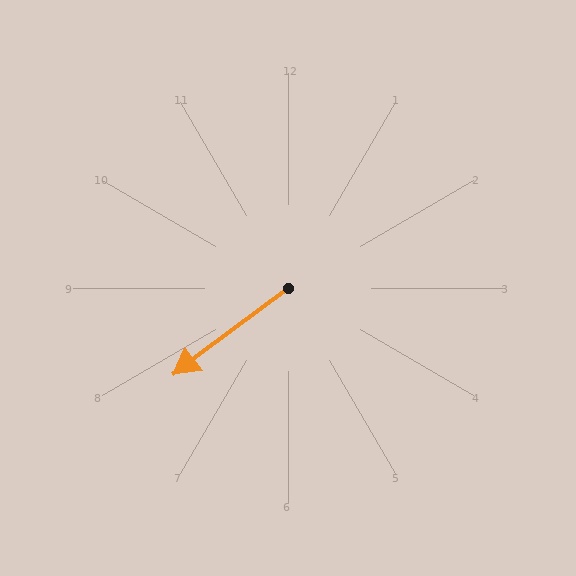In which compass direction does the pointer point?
Southwest.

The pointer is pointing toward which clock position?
Roughly 8 o'clock.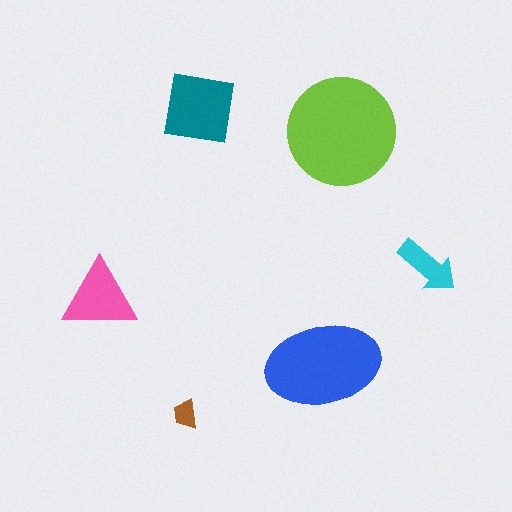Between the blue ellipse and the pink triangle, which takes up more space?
The blue ellipse.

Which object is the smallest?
The brown trapezoid.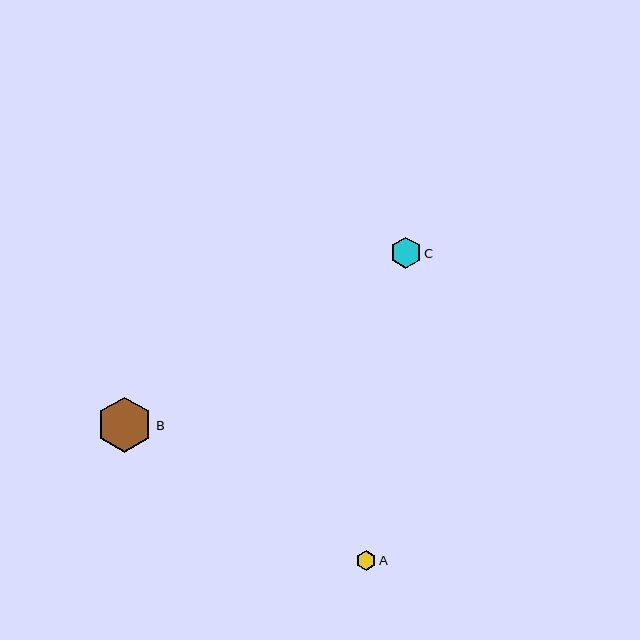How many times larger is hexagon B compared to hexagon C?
Hexagon B is approximately 1.8 times the size of hexagon C.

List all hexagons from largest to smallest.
From largest to smallest: B, C, A.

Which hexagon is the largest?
Hexagon B is the largest with a size of approximately 56 pixels.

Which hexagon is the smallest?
Hexagon A is the smallest with a size of approximately 20 pixels.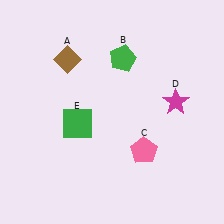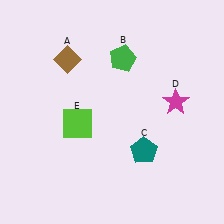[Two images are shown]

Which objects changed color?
C changed from pink to teal. E changed from green to lime.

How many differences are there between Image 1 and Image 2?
There are 2 differences between the two images.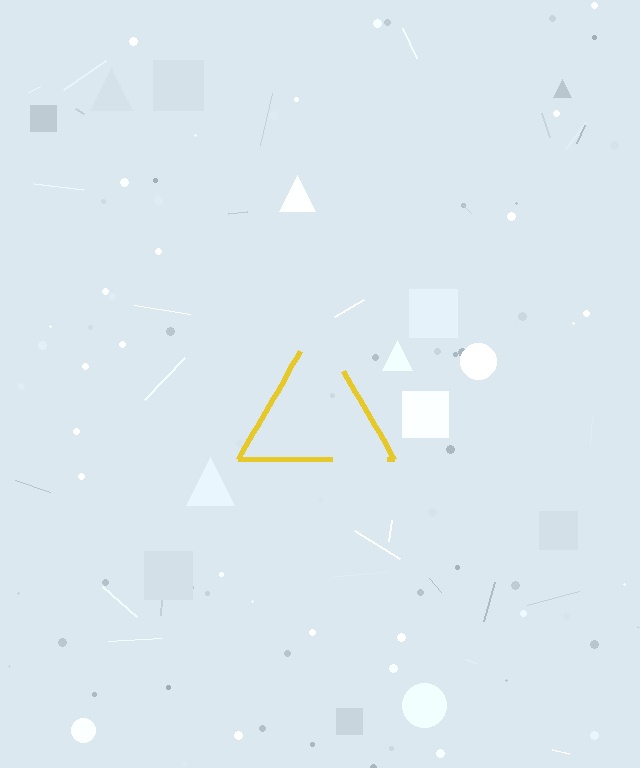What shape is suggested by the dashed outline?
The dashed outline suggests a triangle.